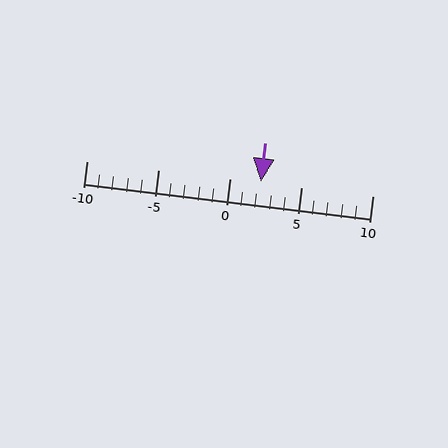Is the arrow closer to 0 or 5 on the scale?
The arrow is closer to 0.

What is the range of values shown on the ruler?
The ruler shows values from -10 to 10.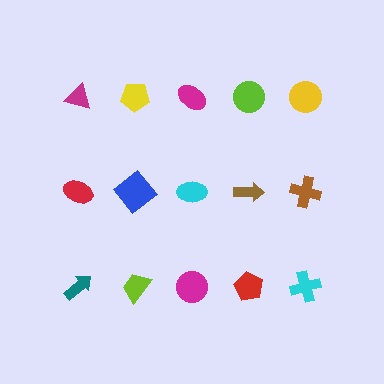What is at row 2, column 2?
A blue diamond.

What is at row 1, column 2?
A yellow pentagon.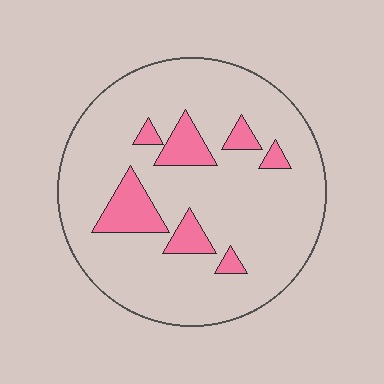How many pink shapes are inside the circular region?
7.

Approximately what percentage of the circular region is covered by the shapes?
Approximately 15%.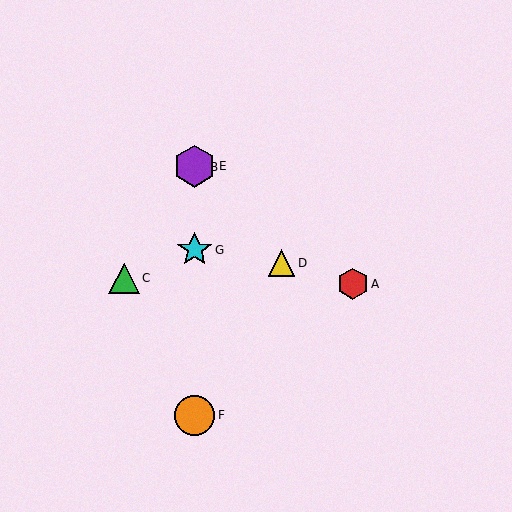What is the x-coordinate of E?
Object E is at x≈195.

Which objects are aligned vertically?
Objects B, E, F, G are aligned vertically.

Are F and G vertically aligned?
Yes, both are at x≈195.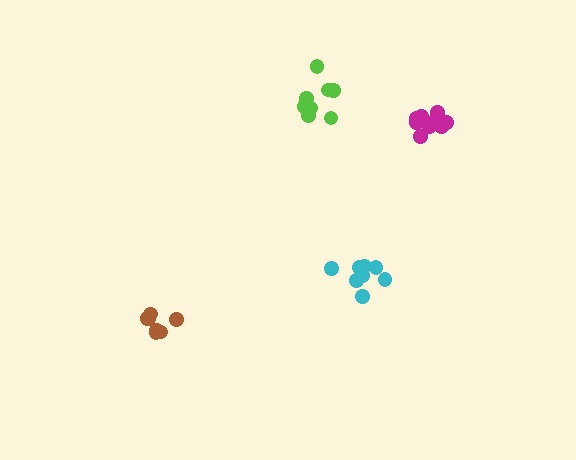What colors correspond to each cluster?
The clusters are colored: magenta, lime, brown, cyan.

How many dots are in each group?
Group 1: 11 dots, Group 2: 9 dots, Group 3: 7 dots, Group 4: 8 dots (35 total).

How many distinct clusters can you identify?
There are 4 distinct clusters.